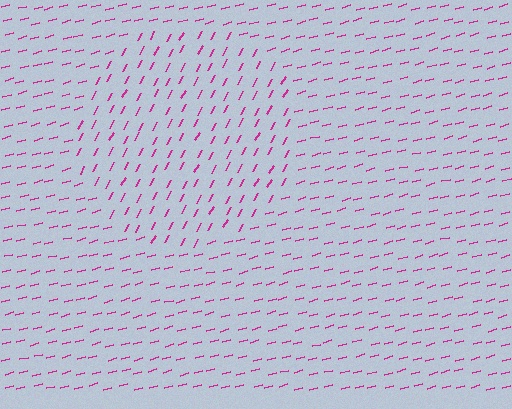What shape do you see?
I see a circle.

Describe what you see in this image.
The image is filled with small magenta line segments. A circle region in the image has lines oriented differently from the surrounding lines, creating a visible texture boundary.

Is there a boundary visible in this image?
Yes, there is a texture boundary formed by a change in line orientation.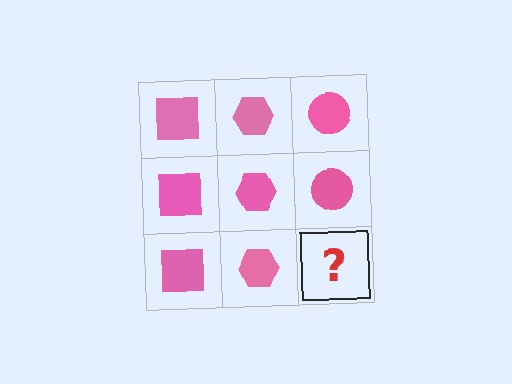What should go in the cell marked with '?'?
The missing cell should contain a pink circle.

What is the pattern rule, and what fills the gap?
The rule is that each column has a consistent shape. The gap should be filled with a pink circle.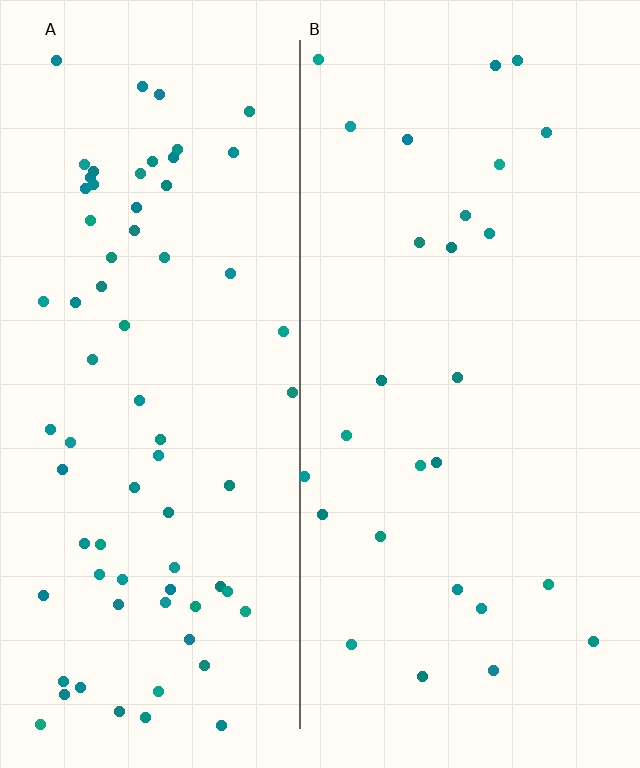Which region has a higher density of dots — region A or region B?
A (the left).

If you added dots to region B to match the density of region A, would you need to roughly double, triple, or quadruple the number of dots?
Approximately triple.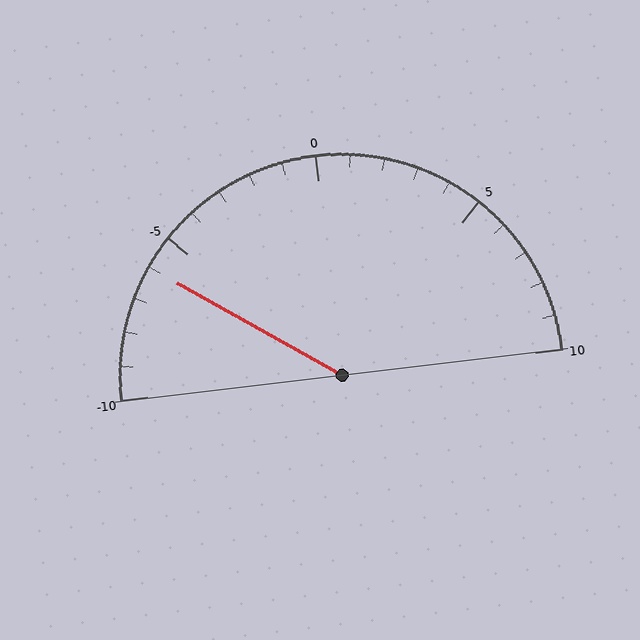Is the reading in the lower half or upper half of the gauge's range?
The reading is in the lower half of the range (-10 to 10).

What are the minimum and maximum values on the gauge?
The gauge ranges from -10 to 10.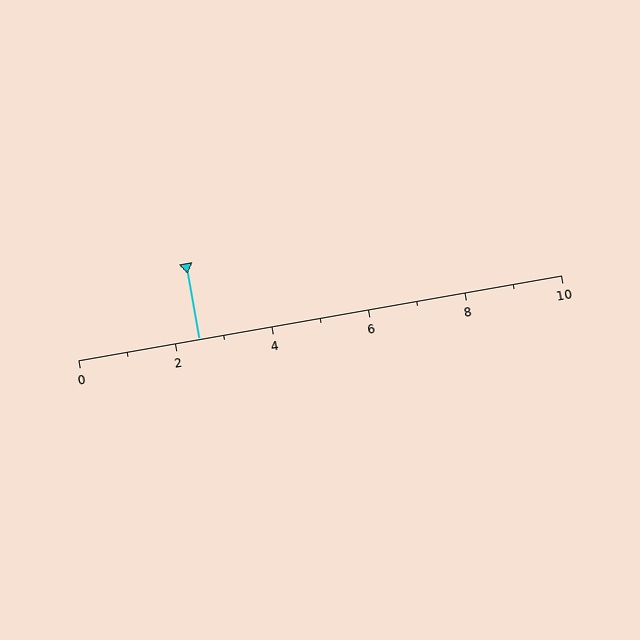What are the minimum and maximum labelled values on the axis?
The axis runs from 0 to 10.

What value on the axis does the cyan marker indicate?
The marker indicates approximately 2.5.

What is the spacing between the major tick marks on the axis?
The major ticks are spaced 2 apart.